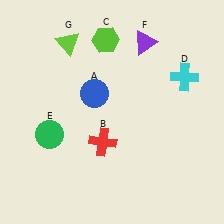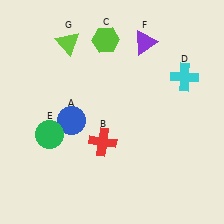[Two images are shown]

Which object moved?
The blue circle (A) moved down.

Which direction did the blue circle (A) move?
The blue circle (A) moved down.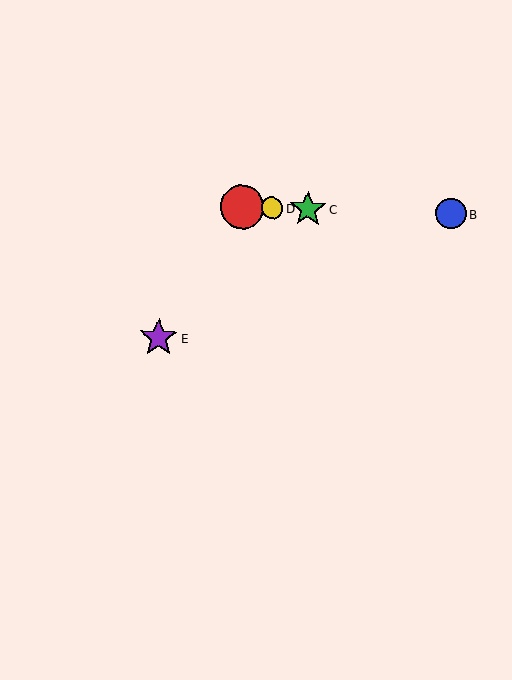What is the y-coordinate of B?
Object B is at y≈213.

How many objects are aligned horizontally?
4 objects (A, B, C, D) are aligned horizontally.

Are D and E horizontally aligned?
No, D is at y≈208 and E is at y≈338.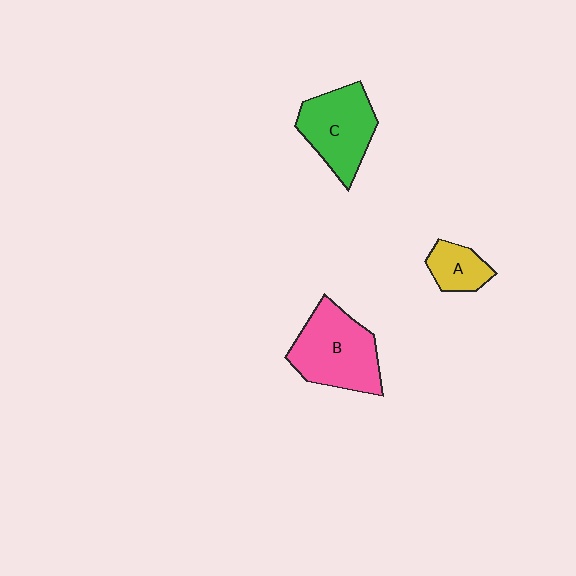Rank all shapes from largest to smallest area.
From largest to smallest: B (pink), C (green), A (yellow).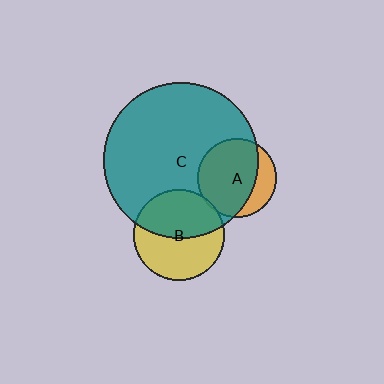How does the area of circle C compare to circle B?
Approximately 3.0 times.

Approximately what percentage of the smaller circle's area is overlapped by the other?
Approximately 5%.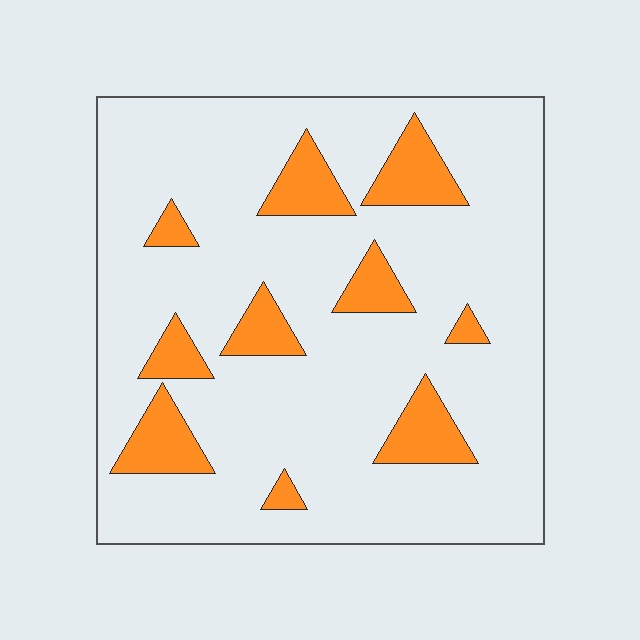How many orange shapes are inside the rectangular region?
10.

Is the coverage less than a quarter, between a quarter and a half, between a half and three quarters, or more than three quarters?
Less than a quarter.